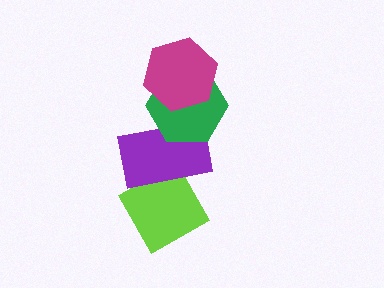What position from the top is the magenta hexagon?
The magenta hexagon is 1st from the top.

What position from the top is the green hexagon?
The green hexagon is 2nd from the top.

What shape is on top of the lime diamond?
The purple rectangle is on top of the lime diamond.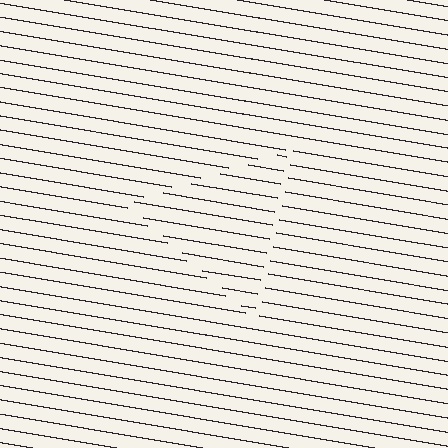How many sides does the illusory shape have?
3 sides — the line-ends trace a triangle.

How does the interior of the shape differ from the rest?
The interior of the shape contains the same grating, shifted by half a period — the contour is defined by the phase discontinuity where line-ends from the inner and outer gratings abut.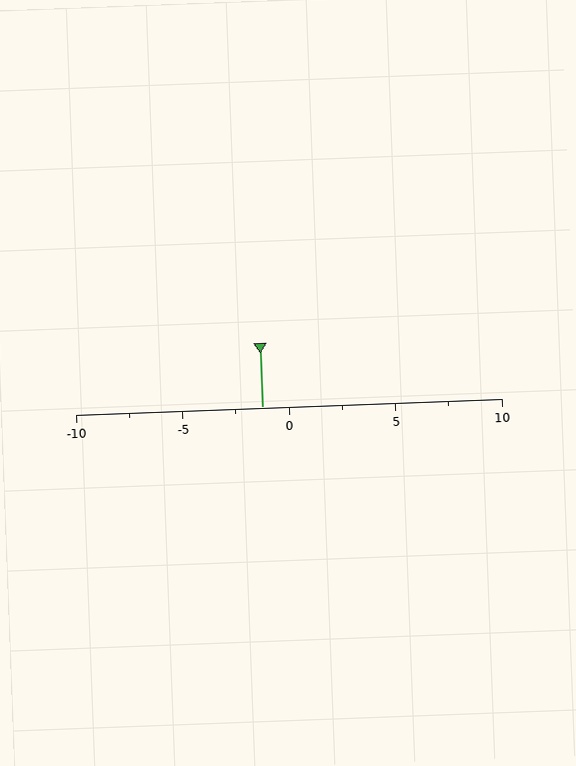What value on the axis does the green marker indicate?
The marker indicates approximately -1.2.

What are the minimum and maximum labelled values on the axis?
The axis runs from -10 to 10.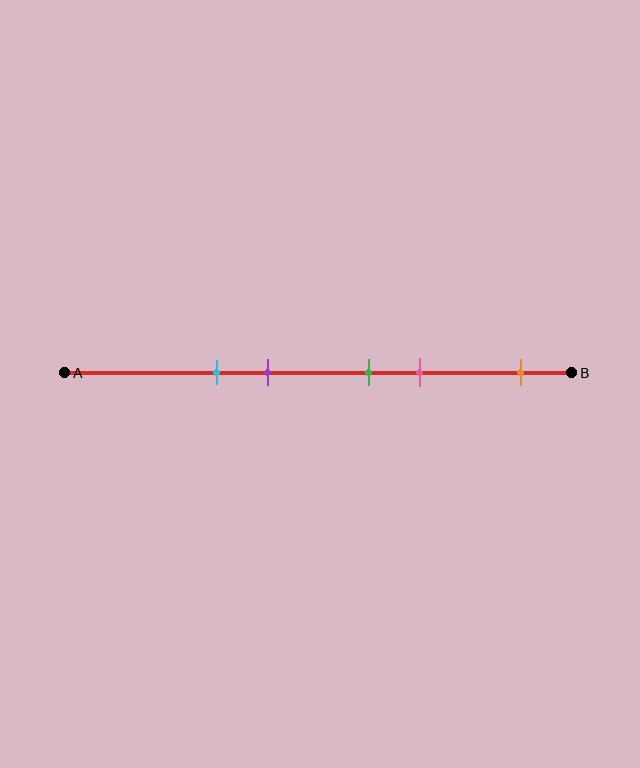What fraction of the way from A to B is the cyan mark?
The cyan mark is approximately 30% (0.3) of the way from A to B.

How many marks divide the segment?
There are 5 marks dividing the segment.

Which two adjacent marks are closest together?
The green and pink marks are the closest adjacent pair.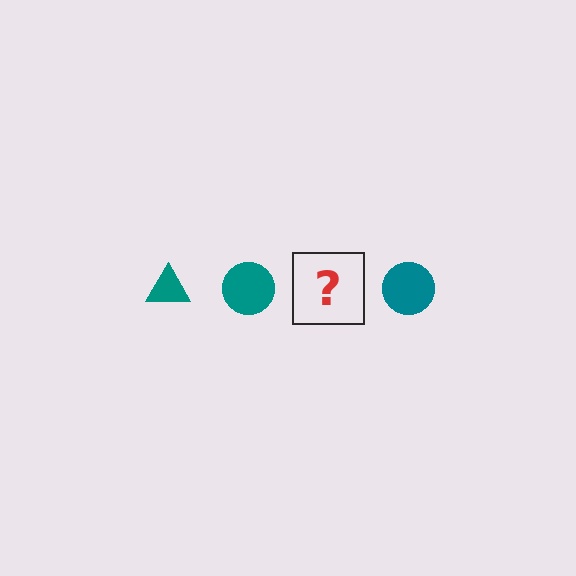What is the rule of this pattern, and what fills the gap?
The rule is that the pattern cycles through triangle, circle shapes in teal. The gap should be filled with a teal triangle.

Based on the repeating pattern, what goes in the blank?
The blank should be a teal triangle.